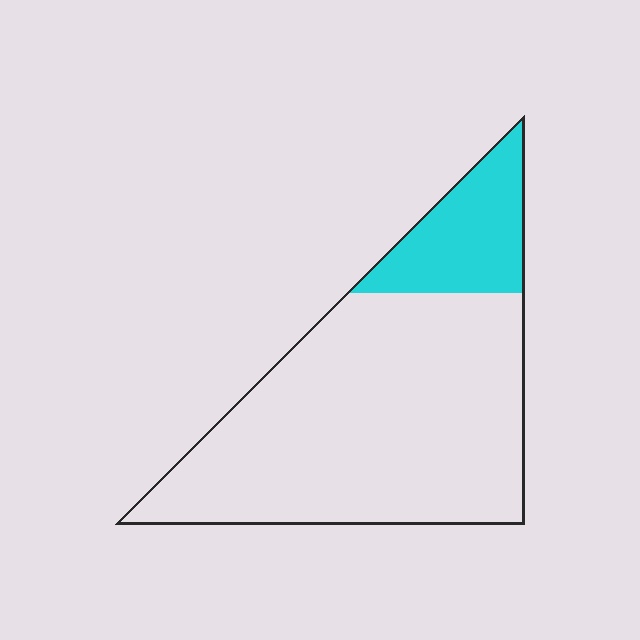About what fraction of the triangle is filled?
About one fifth (1/5).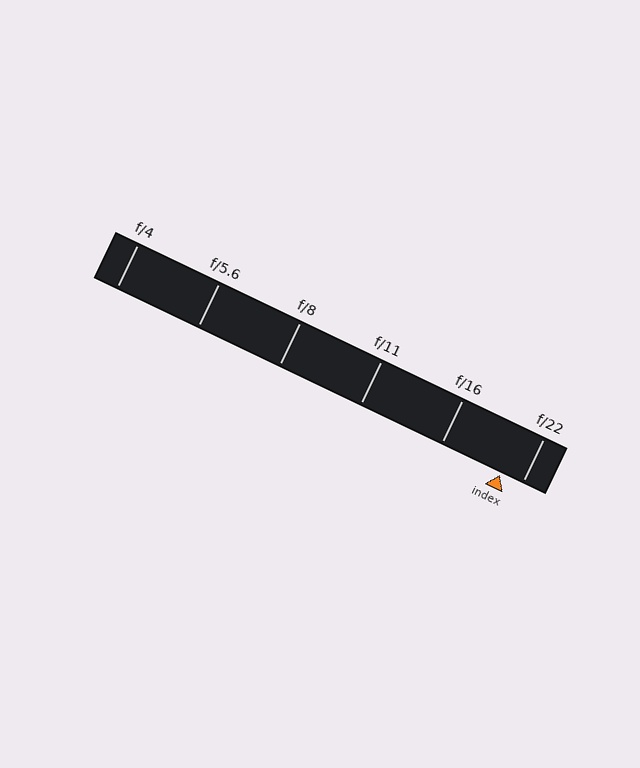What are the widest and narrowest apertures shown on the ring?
The widest aperture shown is f/4 and the narrowest is f/22.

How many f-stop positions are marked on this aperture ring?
There are 6 f-stop positions marked.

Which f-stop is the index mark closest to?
The index mark is closest to f/22.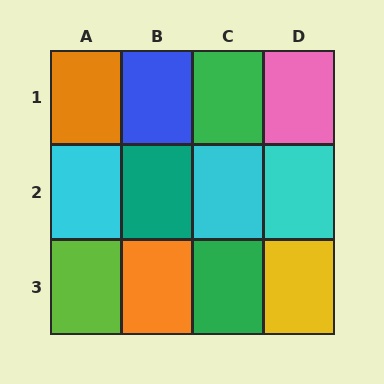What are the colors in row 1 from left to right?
Orange, blue, green, pink.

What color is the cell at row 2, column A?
Cyan.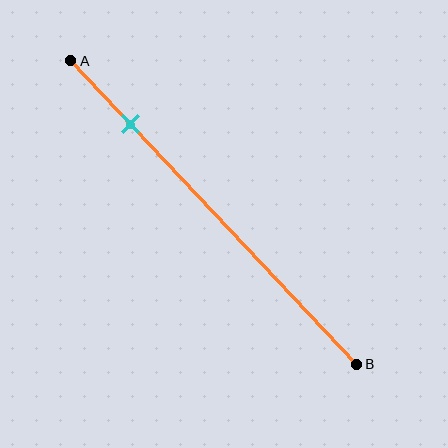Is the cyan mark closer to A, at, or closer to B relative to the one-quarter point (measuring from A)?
The cyan mark is closer to point A than the one-quarter point of segment AB.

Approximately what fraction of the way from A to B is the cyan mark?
The cyan mark is approximately 20% of the way from A to B.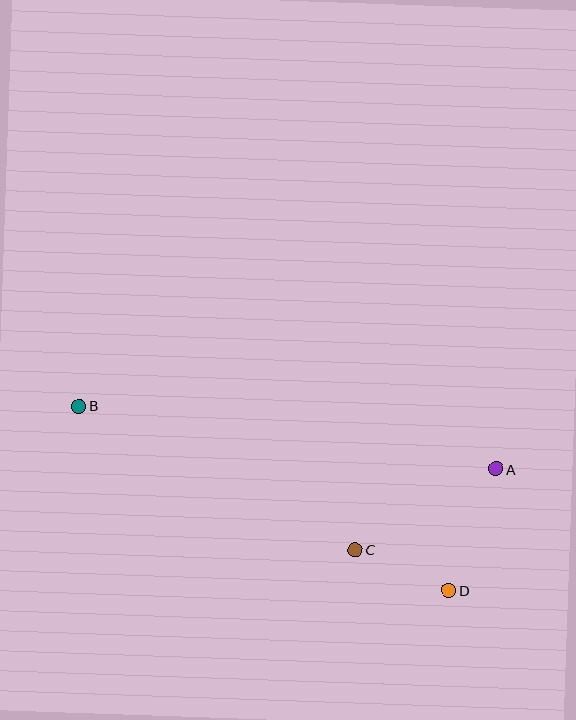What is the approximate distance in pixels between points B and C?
The distance between B and C is approximately 311 pixels.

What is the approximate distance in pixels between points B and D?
The distance between B and D is approximately 413 pixels.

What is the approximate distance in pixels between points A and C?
The distance between A and C is approximately 162 pixels.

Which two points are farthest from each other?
Points A and B are farthest from each other.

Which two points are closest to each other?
Points C and D are closest to each other.